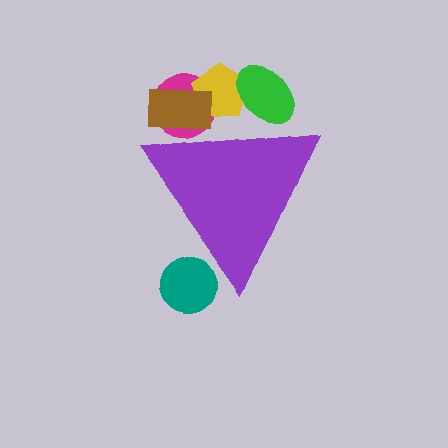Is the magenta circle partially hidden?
Yes, the magenta circle is partially hidden behind the purple triangle.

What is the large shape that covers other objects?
A purple triangle.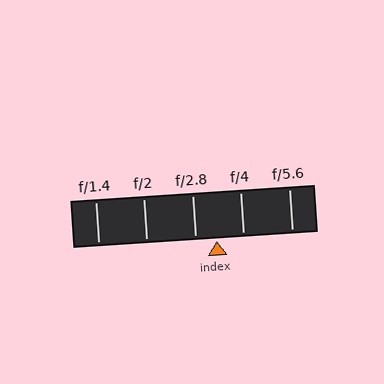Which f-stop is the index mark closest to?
The index mark is closest to f/2.8.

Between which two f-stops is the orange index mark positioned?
The index mark is between f/2.8 and f/4.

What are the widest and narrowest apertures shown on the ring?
The widest aperture shown is f/1.4 and the narrowest is f/5.6.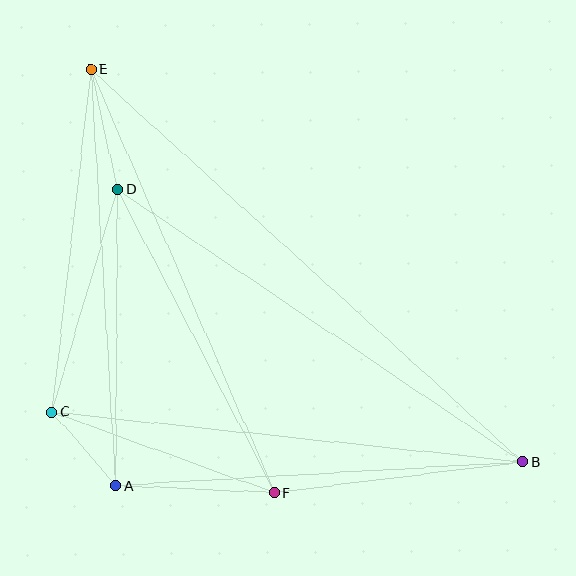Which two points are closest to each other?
Points A and C are closest to each other.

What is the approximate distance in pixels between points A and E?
The distance between A and E is approximately 417 pixels.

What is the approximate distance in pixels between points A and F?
The distance between A and F is approximately 159 pixels.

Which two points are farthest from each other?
Points B and E are farthest from each other.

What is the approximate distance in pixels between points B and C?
The distance between B and C is approximately 473 pixels.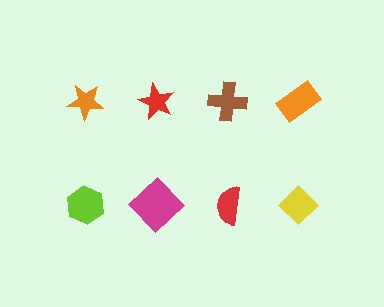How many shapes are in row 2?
4 shapes.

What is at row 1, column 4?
An orange rectangle.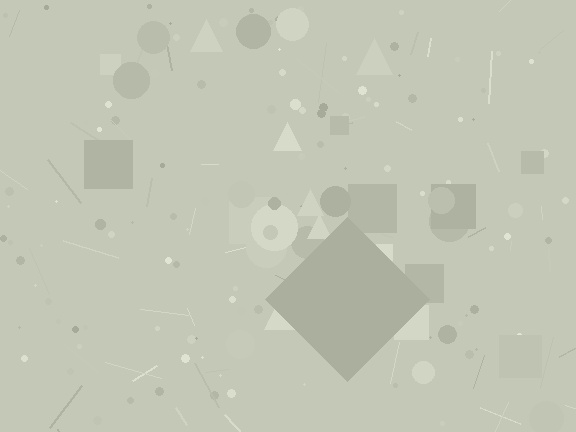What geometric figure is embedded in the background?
A diamond is embedded in the background.